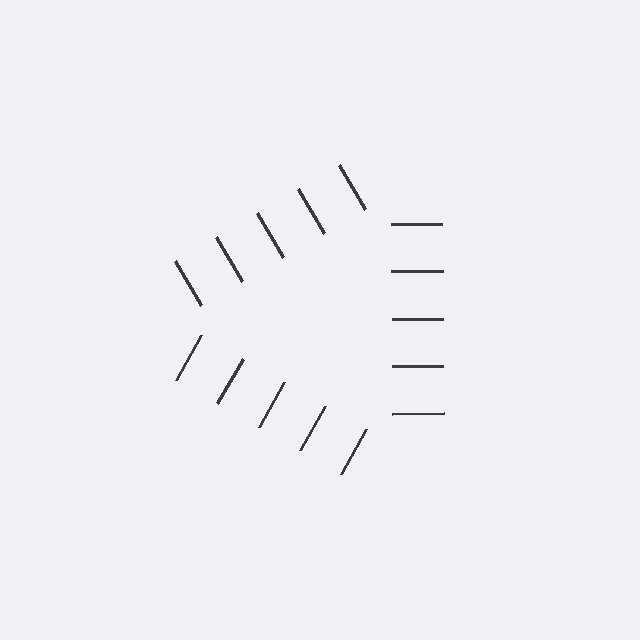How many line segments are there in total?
15 — 5 along each of the 3 edges.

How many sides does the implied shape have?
3 sides — the line-ends trace a triangle.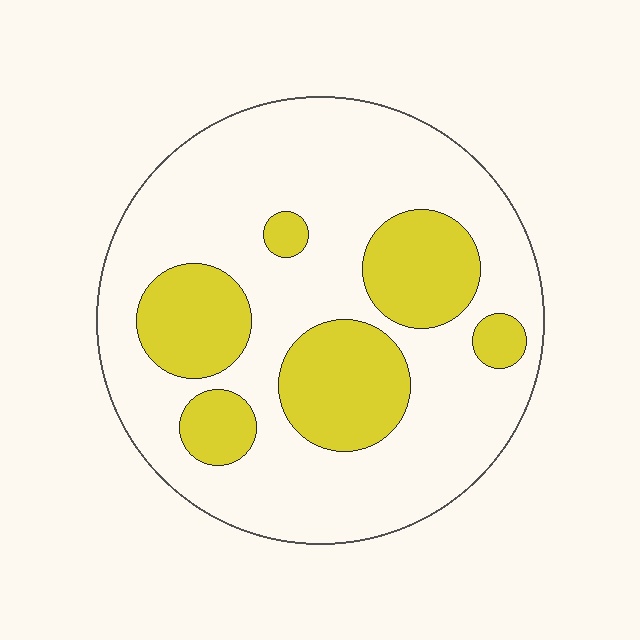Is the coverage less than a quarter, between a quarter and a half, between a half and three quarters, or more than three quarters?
Between a quarter and a half.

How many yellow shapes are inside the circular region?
6.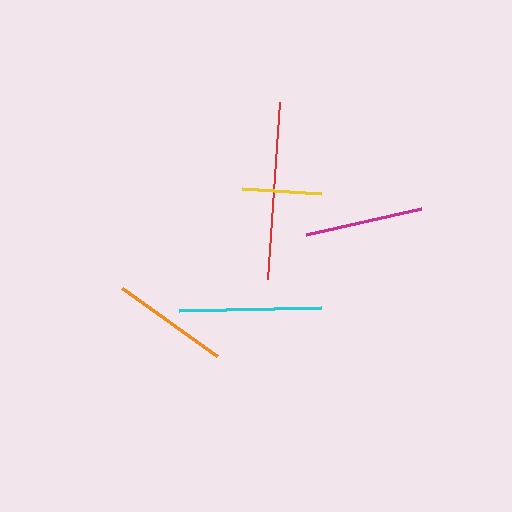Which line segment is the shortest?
The yellow line is the shortest at approximately 79 pixels.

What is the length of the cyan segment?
The cyan segment is approximately 142 pixels long.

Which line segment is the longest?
The red line is the longest at approximately 178 pixels.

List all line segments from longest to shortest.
From longest to shortest: red, cyan, magenta, orange, yellow.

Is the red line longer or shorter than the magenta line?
The red line is longer than the magenta line.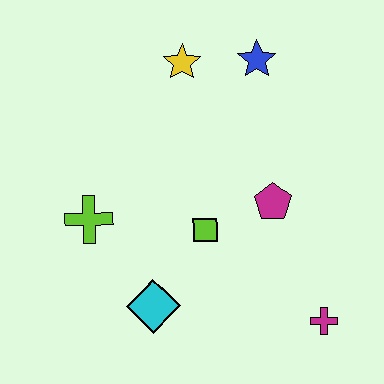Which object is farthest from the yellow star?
The magenta cross is farthest from the yellow star.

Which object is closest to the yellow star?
The blue star is closest to the yellow star.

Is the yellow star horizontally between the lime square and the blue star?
No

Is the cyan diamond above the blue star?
No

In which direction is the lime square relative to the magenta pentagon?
The lime square is to the left of the magenta pentagon.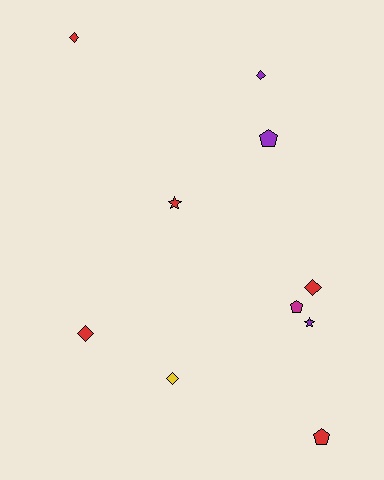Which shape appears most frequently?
Diamond, with 5 objects.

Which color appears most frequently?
Red, with 5 objects.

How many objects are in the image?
There are 10 objects.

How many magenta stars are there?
There are no magenta stars.